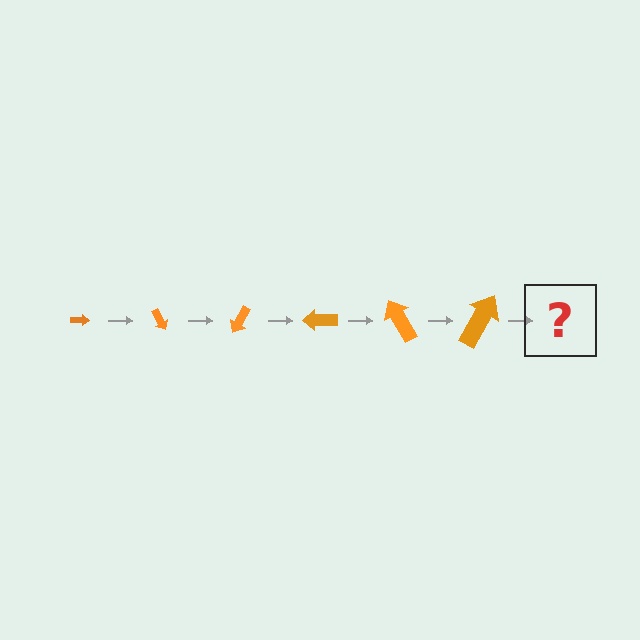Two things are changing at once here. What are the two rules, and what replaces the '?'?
The two rules are that the arrow grows larger each step and it rotates 60 degrees each step. The '?' should be an arrow, larger than the previous one and rotated 360 degrees from the start.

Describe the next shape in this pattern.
It should be an arrow, larger than the previous one and rotated 360 degrees from the start.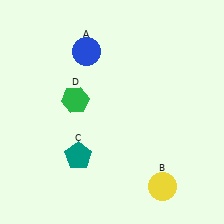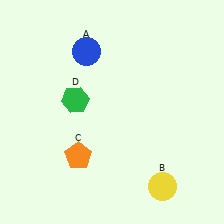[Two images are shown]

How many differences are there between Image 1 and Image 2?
There is 1 difference between the two images.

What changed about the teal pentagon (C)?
In Image 1, C is teal. In Image 2, it changed to orange.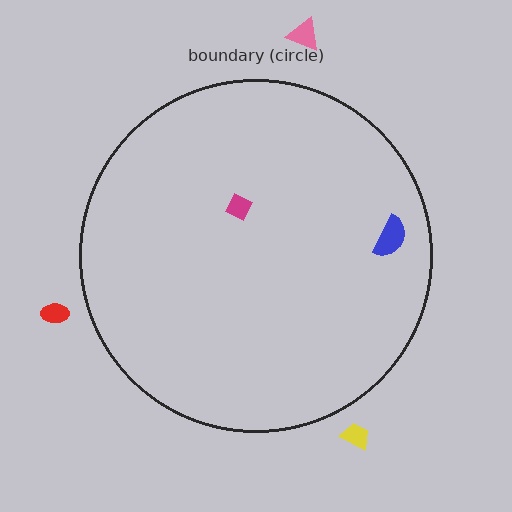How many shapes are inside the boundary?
2 inside, 3 outside.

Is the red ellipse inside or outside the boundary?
Outside.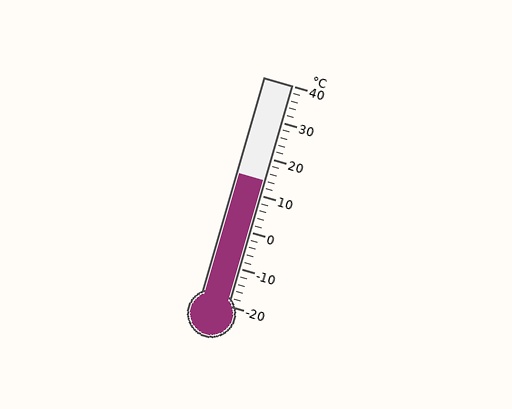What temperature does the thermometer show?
The thermometer shows approximately 14°C.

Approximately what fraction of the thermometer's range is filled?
The thermometer is filled to approximately 55% of its range.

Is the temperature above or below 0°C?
The temperature is above 0°C.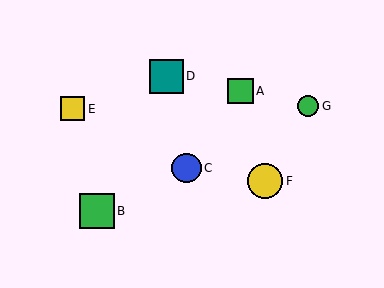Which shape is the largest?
The green square (labeled B) is the largest.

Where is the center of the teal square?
The center of the teal square is at (166, 76).